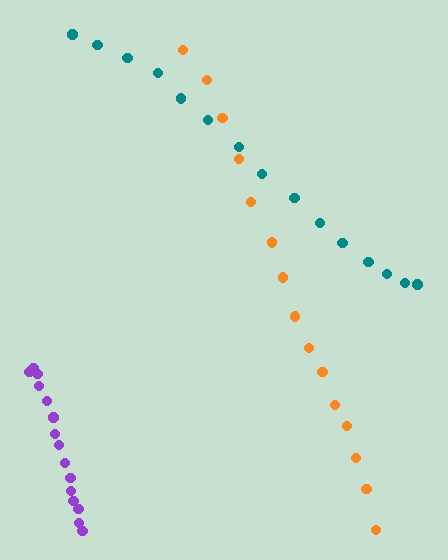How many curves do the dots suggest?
There are 3 distinct paths.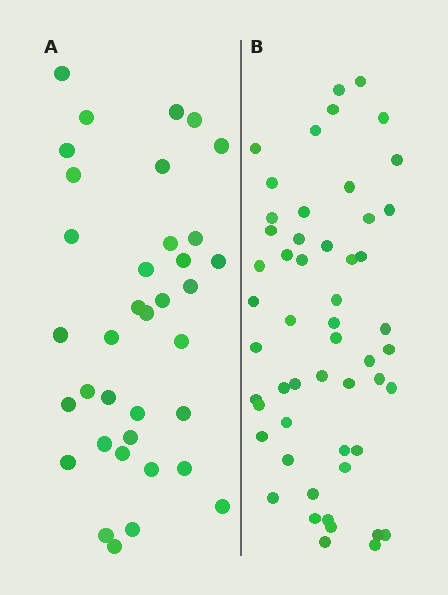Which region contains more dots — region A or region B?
Region B (the right region) has more dots.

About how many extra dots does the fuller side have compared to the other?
Region B has approximately 15 more dots than region A.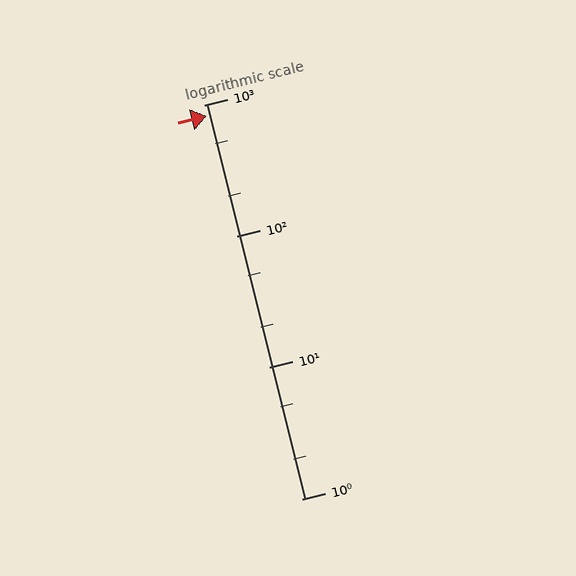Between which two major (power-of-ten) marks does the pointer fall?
The pointer is between 100 and 1000.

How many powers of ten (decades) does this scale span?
The scale spans 3 decades, from 1 to 1000.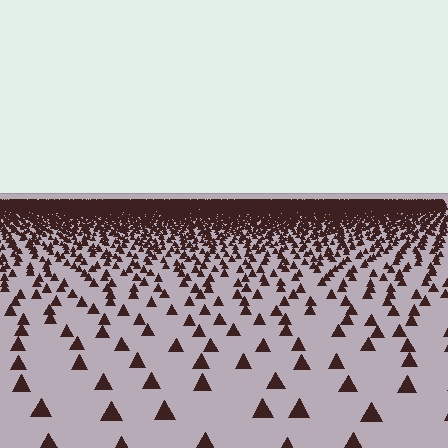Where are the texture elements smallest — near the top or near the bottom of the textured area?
Near the top.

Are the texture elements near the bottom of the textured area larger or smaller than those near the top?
Larger. Near the bottom, elements are closer to the viewer and appear at a bigger on-screen size.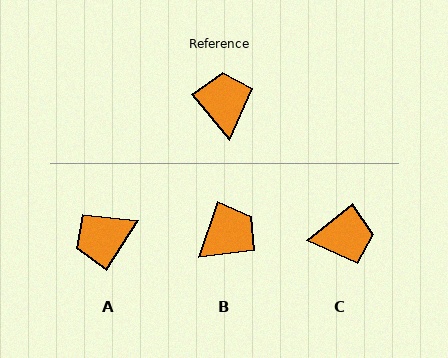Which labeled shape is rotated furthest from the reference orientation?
A, about 108 degrees away.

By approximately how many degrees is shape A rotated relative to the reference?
Approximately 108 degrees counter-clockwise.